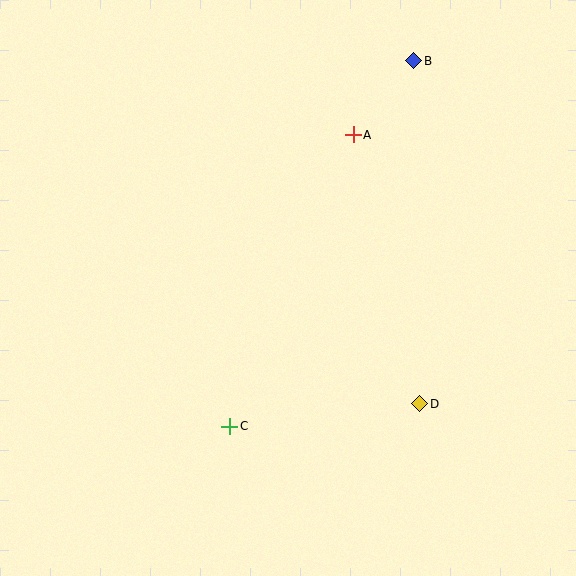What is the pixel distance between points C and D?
The distance between C and D is 191 pixels.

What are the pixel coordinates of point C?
Point C is at (230, 426).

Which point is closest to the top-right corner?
Point B is closest to the top-right corner.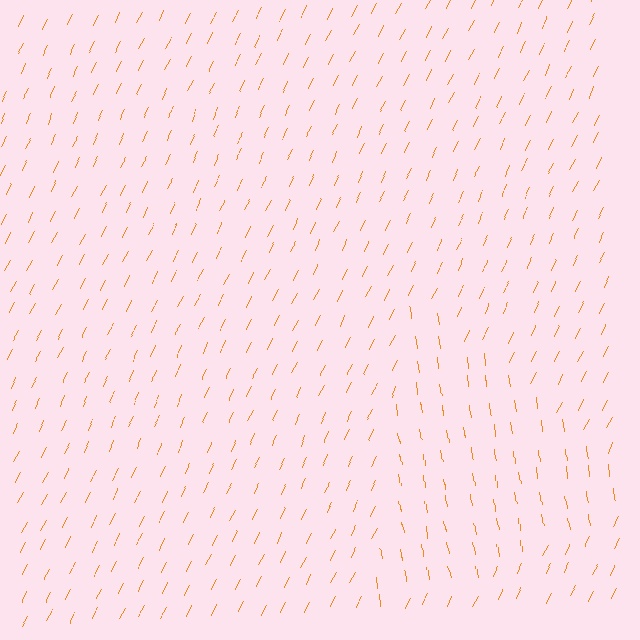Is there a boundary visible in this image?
Yes, there is a texture boundary formed by a change in line orientation.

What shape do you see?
I see a triangle.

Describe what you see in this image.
The image is filled with small orange line segments. A triangle region in the image has lines oriented differently from the surrounding lines, creating a visible texture boundary.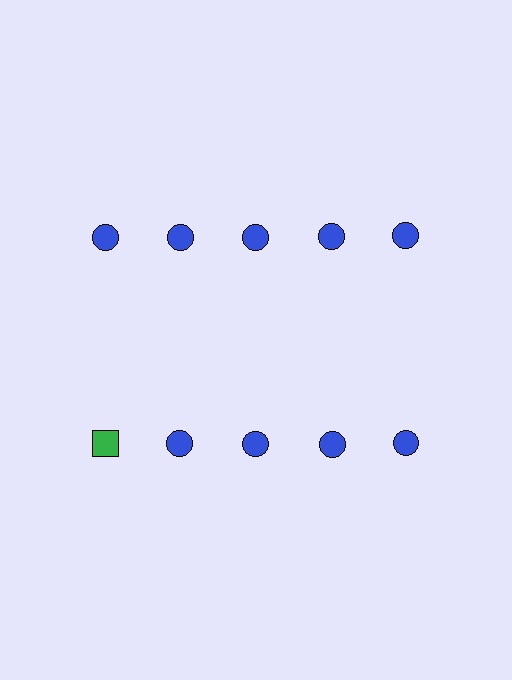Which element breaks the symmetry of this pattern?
The green square in the second row, leftmost column breaks the symmetry. All other shapes are blue circles.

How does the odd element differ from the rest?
It differs in both color (green instead of blue) and shape (square instead of circle).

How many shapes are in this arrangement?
There are 10 shapes arranged in a grid pattern.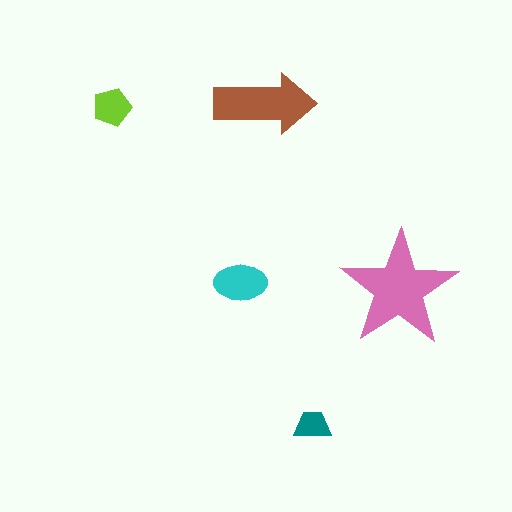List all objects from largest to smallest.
The pink star, the brown arrow, the cyan ellipse, the lime pentagon, the teal trapezoid.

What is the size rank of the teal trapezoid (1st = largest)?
5th.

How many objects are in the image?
There are 5 objects in the image.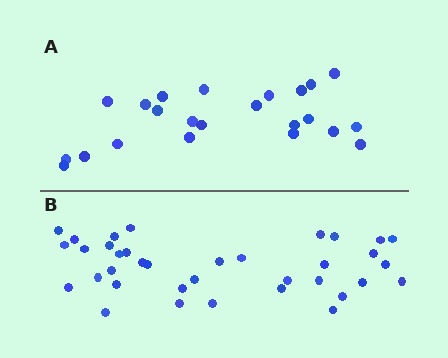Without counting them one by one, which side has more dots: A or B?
Region B (the bottom region) has more dots.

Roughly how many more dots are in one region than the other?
Region B has approximately 15 more dots than region A.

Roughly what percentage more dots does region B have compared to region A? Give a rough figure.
About 55% more.